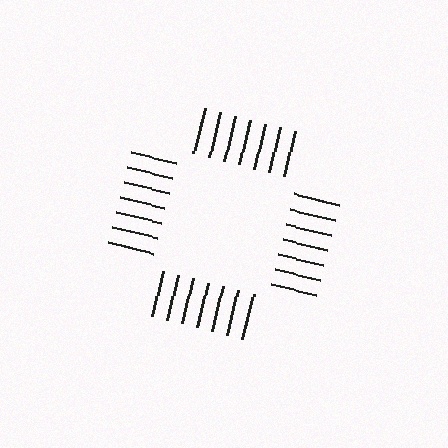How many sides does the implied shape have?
4 sides — the line-ends trace a square.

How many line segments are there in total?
28 — 7 along each of the 4 edges.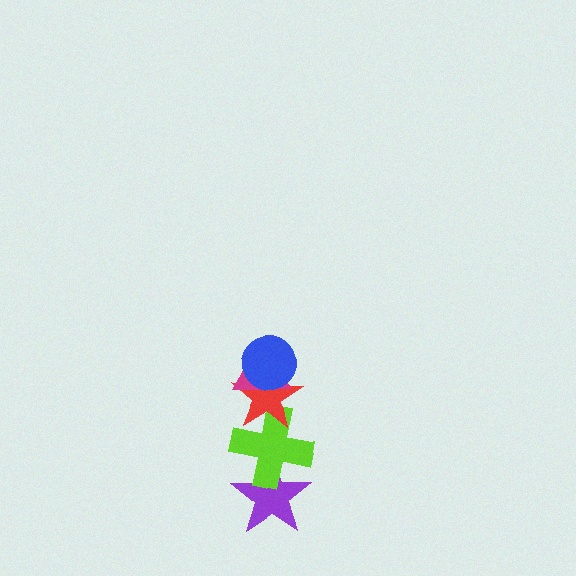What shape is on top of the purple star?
The lime cross is on top of the purple star.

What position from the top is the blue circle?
The blue circle is 1st from the top.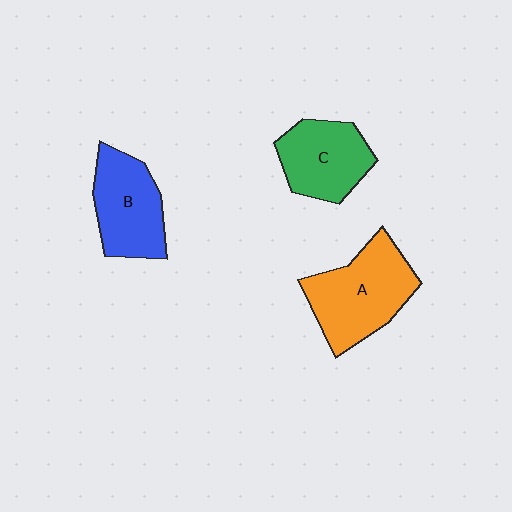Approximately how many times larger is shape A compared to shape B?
Approximately 1.2 times.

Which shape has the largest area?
Shape A (orange).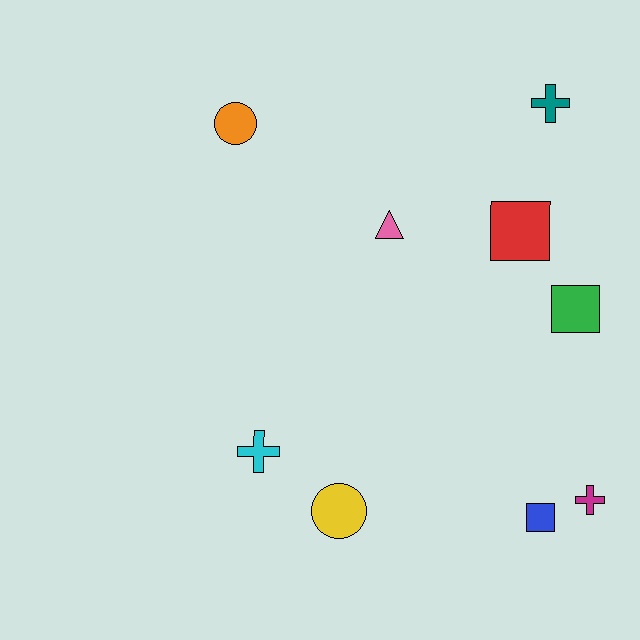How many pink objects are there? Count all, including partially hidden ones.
There is 1 pink object.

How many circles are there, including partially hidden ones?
There are 2 circles.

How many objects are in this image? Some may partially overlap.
There are 9 objects.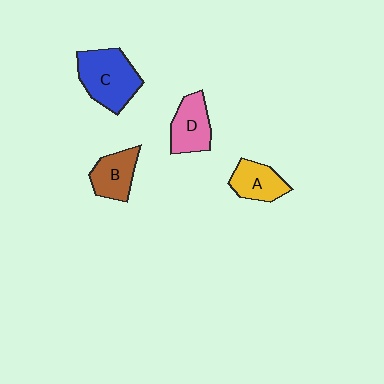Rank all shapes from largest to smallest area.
From largest to smallest: C (blue), D (pink), B (brown), A (yellow).